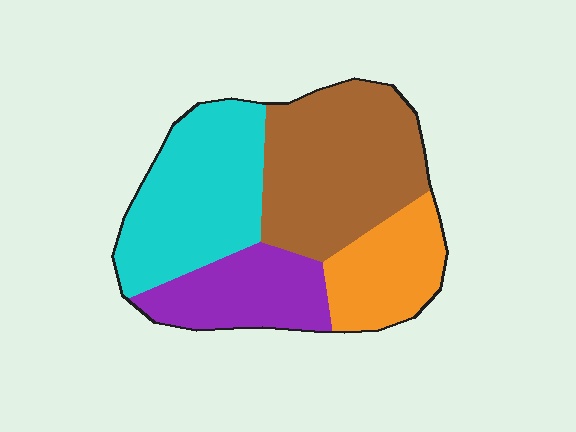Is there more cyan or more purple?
Cyan.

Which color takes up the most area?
Brown, at roughly 35%.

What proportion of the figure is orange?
Orange covers roughly 15% of the figure.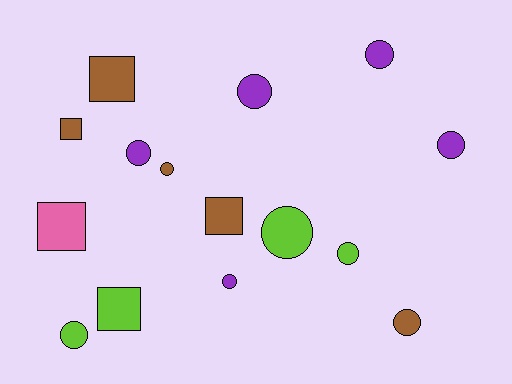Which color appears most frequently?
Brown, with 5 objects.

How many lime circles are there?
There are 3 lime circles.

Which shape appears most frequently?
Circle, with 10 objects.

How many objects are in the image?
There are 15 objects.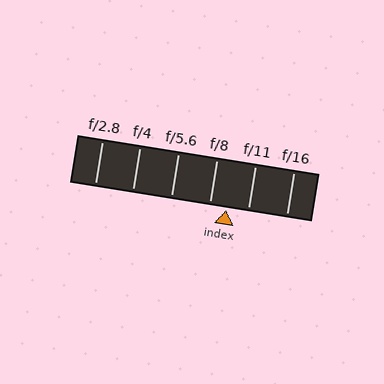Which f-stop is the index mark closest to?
The index mark is closest to f/8.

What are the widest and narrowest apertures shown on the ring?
The widest aperture shown is f/2.8 and the narrowest is f/16.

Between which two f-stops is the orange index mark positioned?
The index mark is between f/8 and f/11.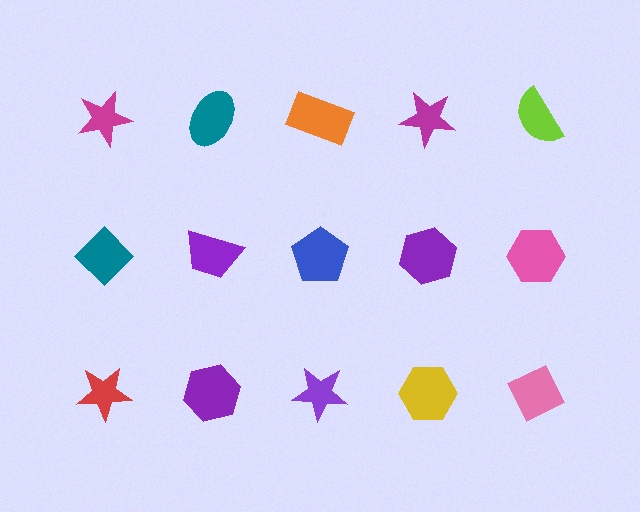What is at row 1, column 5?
A lime semicircle.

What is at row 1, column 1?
A magenta star.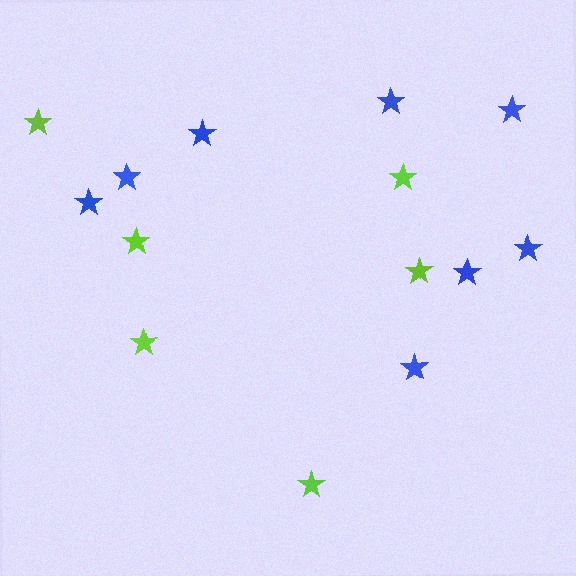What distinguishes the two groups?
There are 2 groups: one group of blue stars (8) and one group of lime stars (6).